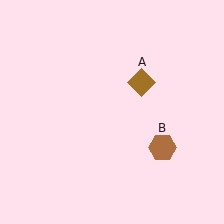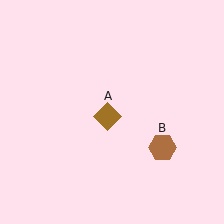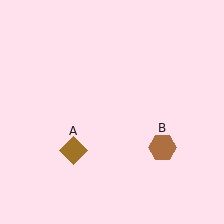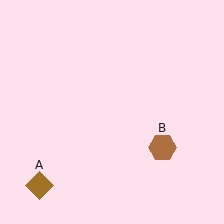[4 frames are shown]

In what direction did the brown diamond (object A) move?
The brown diamond (object A) moved down and to the left.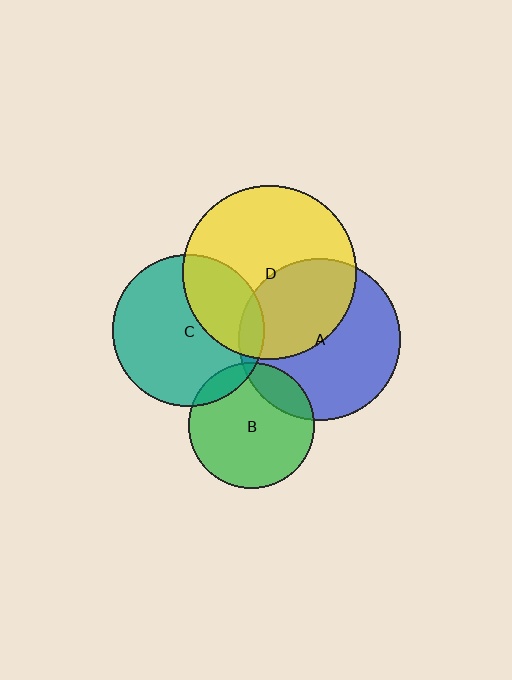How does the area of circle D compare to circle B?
Approximately 1.9 times.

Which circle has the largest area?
Circle D (yellow).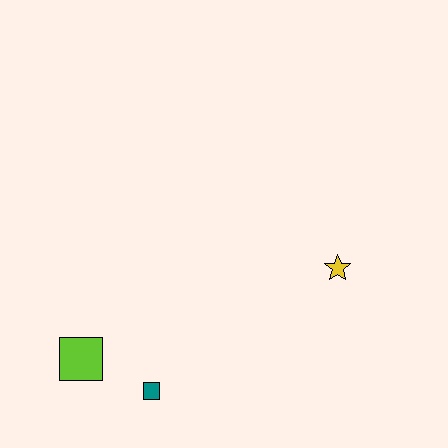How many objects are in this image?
There are 3 objects.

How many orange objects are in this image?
There are no orange objects.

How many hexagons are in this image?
There are no hexagons.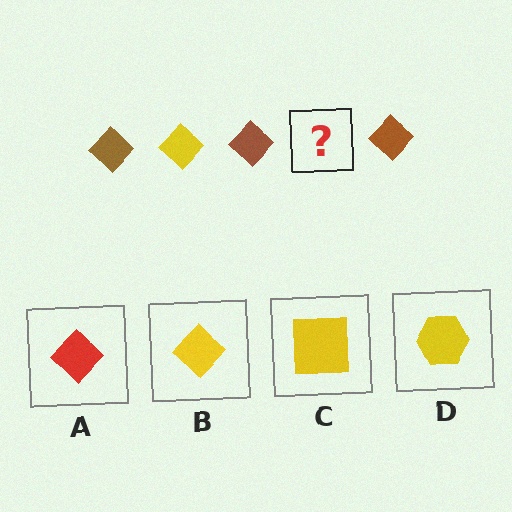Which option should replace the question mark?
Option B.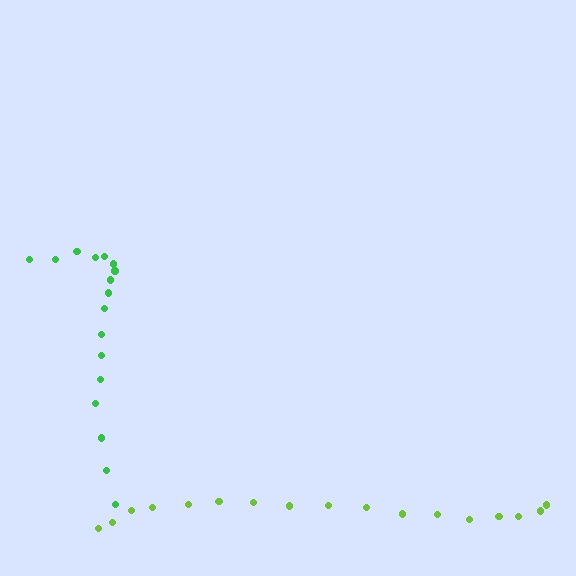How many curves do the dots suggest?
There are 2 distinct paths.